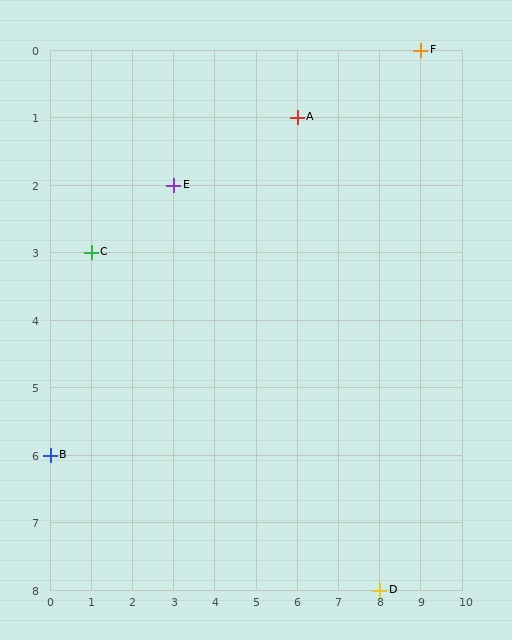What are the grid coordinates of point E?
Point E is at grid coordinates (3, 2).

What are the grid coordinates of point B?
Point B is at grid coordinates (0, 6).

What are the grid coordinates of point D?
Point D is at grid coordinates (8, 8).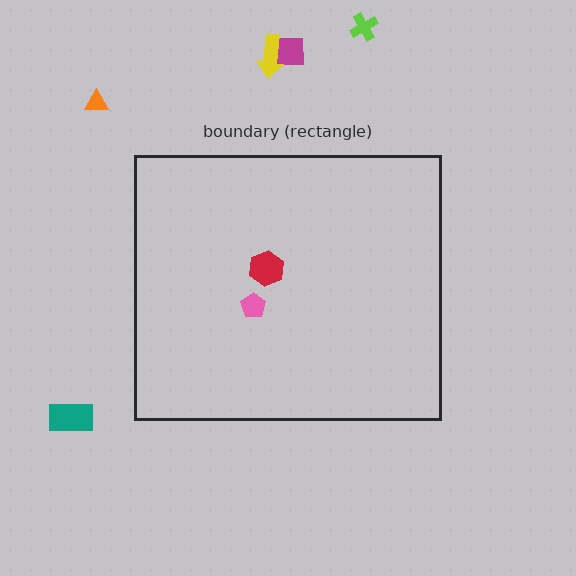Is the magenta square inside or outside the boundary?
Outside.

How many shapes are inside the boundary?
2 inside, 5 outside.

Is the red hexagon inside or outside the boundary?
Inside.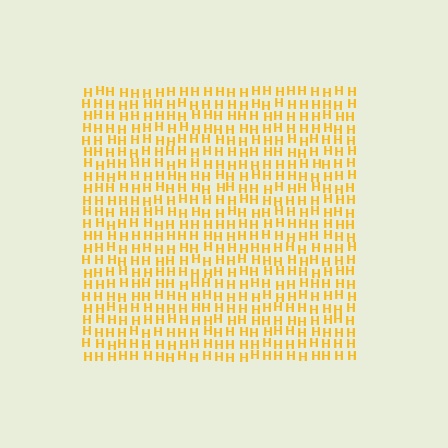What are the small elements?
The small elements are letter H's.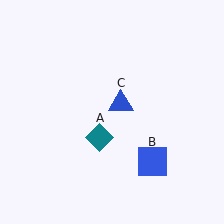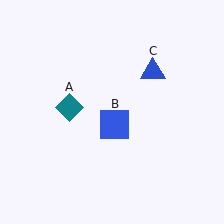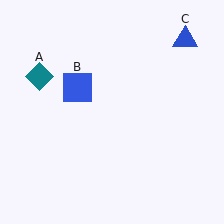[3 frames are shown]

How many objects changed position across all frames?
3 objects changed position: teal diamond (object A), blue square (object B), blue triangle (object C).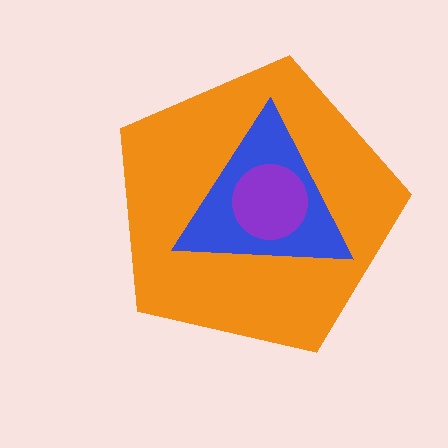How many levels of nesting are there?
3.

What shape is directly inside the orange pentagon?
The blue triangle.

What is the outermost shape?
The orange pentagon.